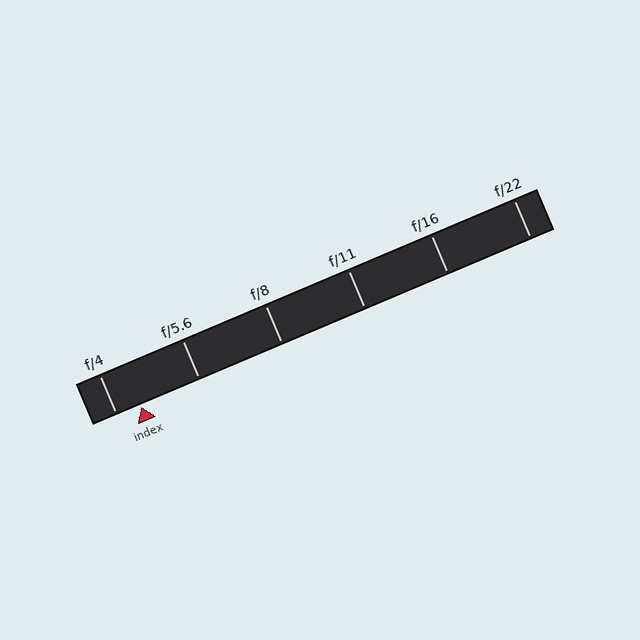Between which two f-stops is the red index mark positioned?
The index mark is between f/4 and f/5.6.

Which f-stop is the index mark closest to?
The index mark is closest to f/4.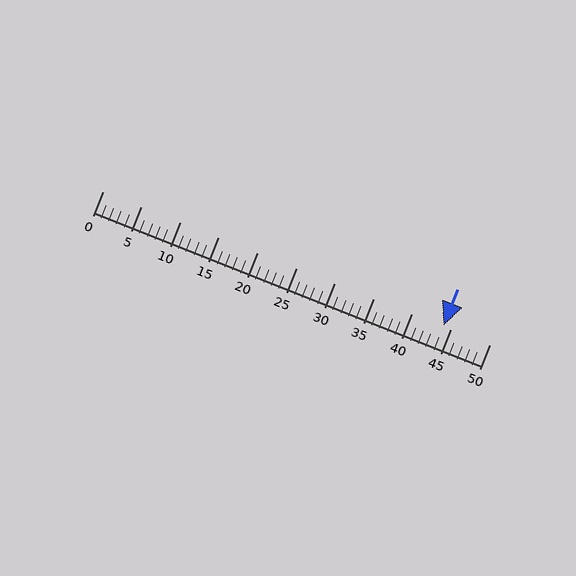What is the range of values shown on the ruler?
The ruler shows values from 0 to 50.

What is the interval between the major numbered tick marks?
The major tick marks are spaced 5 units apart.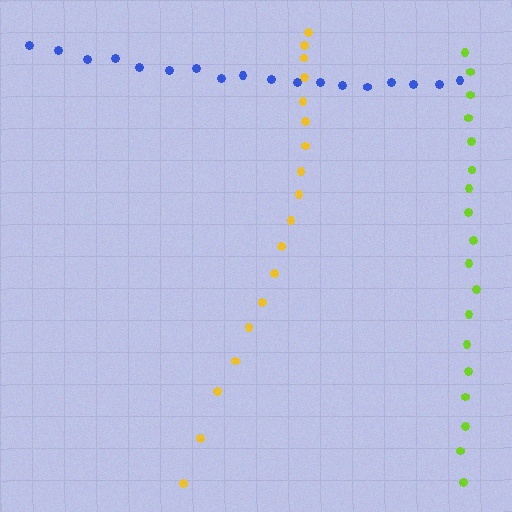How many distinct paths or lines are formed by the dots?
There are 3 distinct paths.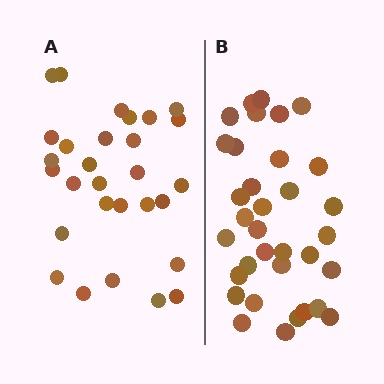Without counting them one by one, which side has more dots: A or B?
Region B (the right region) has more dots.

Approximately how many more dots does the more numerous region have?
Region B has about 5 more dots than region A.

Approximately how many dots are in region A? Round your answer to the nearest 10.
About 30 dots. (The exact count is 29, which rounds to 30.)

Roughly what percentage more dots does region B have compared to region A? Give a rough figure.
About 15% more.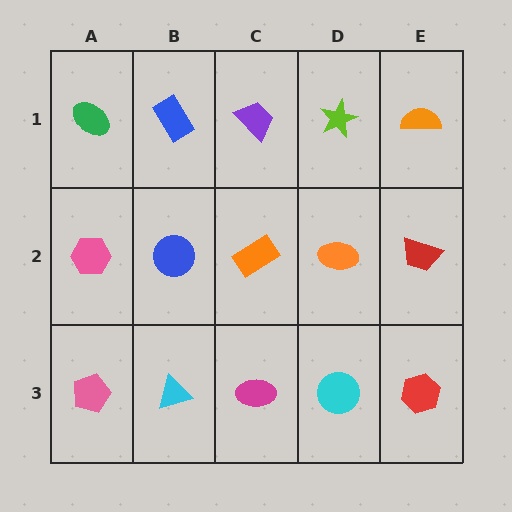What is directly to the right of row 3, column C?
A cyan circle.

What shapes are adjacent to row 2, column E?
An orange semicircle (row 1, column E), a red hexagon (row 3, column E), an orange ellipse (row 2, column D).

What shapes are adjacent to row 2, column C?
A purple trapezoid (row 1, column C), a magenta ellipse (row 3, column C), a blue circle (row 2, column B), an orange ellipse (row 2, column D).